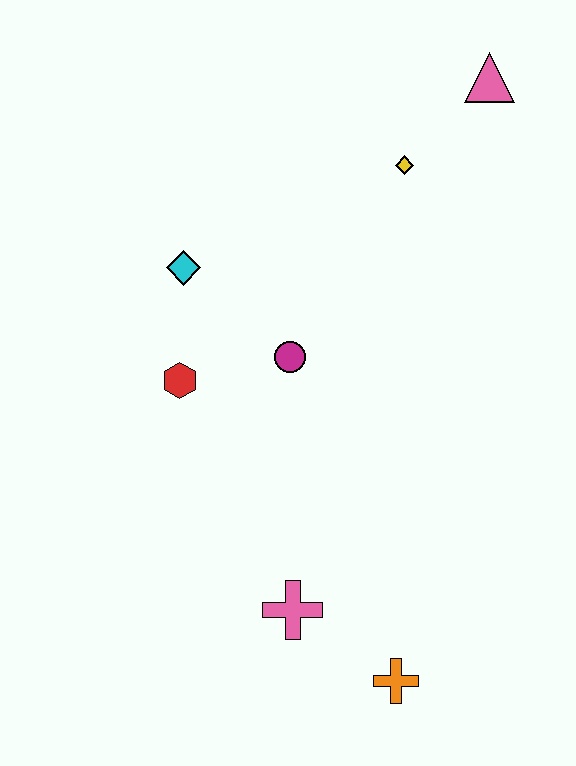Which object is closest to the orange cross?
The pink cross is closest to the orange cross.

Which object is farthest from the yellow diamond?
The orange cross is farthest from the yellow diamond.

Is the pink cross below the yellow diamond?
Yes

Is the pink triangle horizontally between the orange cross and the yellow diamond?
No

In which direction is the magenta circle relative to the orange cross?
The magenta circle is above the orange cross.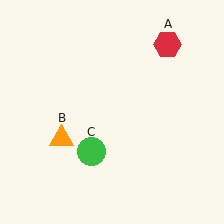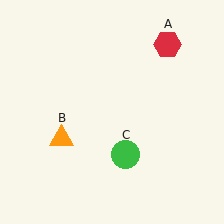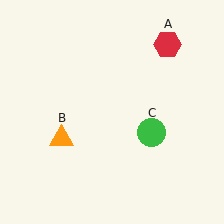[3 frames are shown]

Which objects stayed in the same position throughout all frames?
Red hexagon (object A) and orange triangle (object B) remained stationary.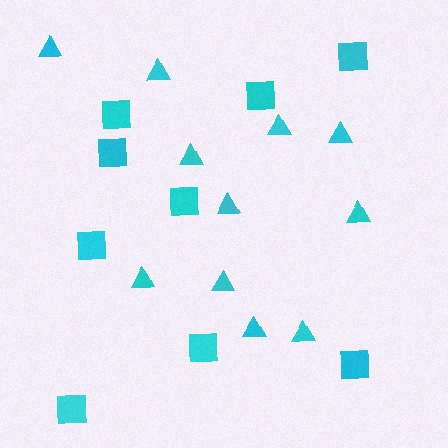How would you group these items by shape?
There are 2 groups: one group of triangles (11) and one group of squares (9).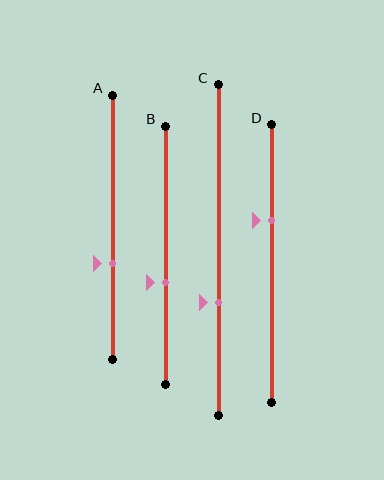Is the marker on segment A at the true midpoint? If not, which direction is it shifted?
No, the marker on segment A is shifted downward by about 13% of the segment length.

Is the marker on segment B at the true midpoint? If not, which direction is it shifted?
No, the marker on segment B is shifted downward by about 11% of the segment length.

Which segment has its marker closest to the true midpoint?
Segment B has its marker closest to the true midpoint.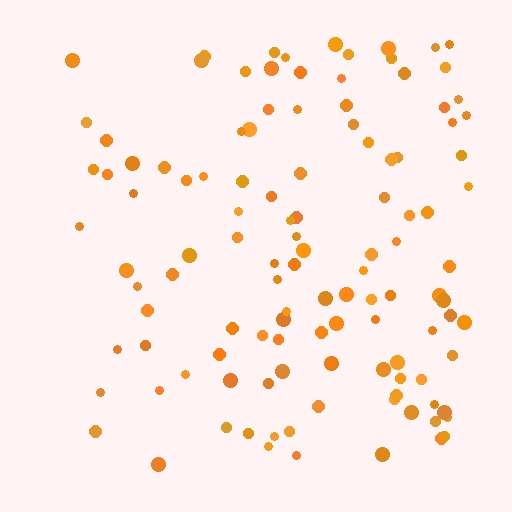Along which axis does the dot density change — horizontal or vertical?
Horizontal.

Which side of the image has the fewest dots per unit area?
The left.